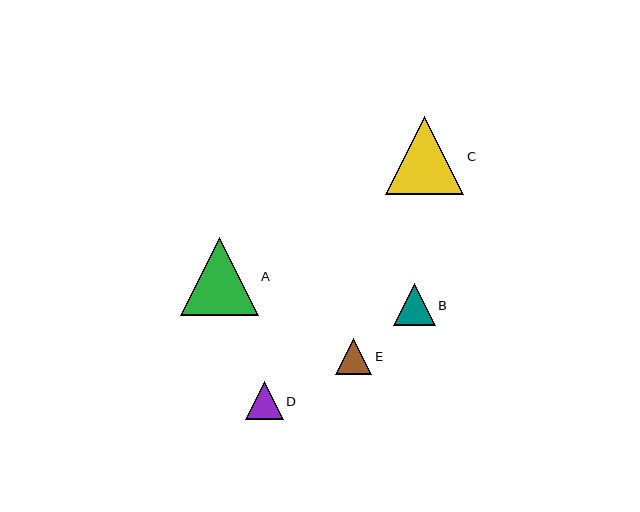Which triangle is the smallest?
Triangle E is the smallest with a size of approximately 36 pixels.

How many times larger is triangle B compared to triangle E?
Triangle B is approximately 1.1 times the size of triangle E.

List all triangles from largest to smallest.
From largest to smallest: A, C, B, D, E.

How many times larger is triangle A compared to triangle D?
Triangle A is approximately 2.1 times the size of triangle D.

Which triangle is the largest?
Triangle A is the largest with a size of approximately 78 pixels.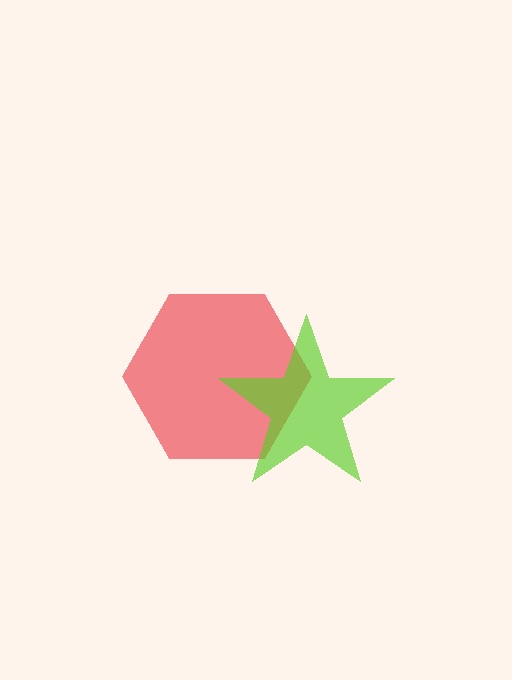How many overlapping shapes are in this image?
There are 2 overlapping shapes in the image.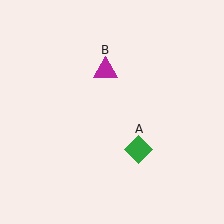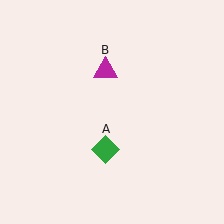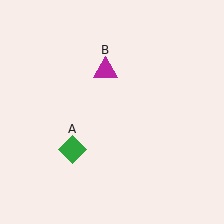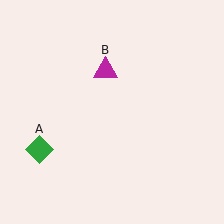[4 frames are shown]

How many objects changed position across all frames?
1 object changed position: green diamond (object A).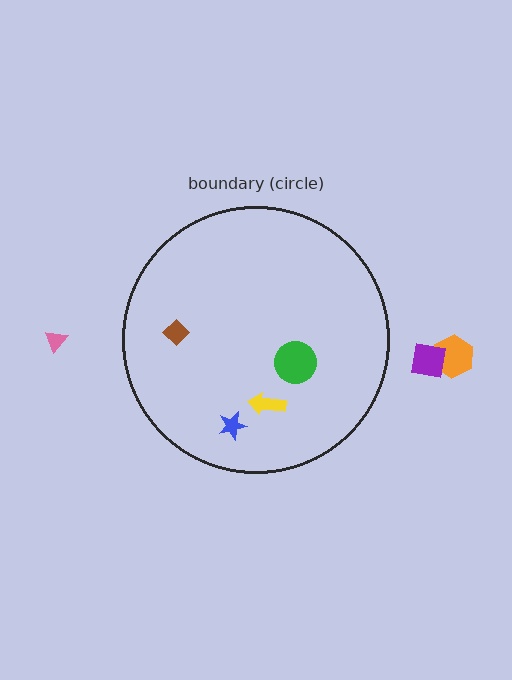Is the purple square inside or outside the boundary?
Outside.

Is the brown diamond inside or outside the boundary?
Inside.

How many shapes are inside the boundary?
4 inside, 3 outside.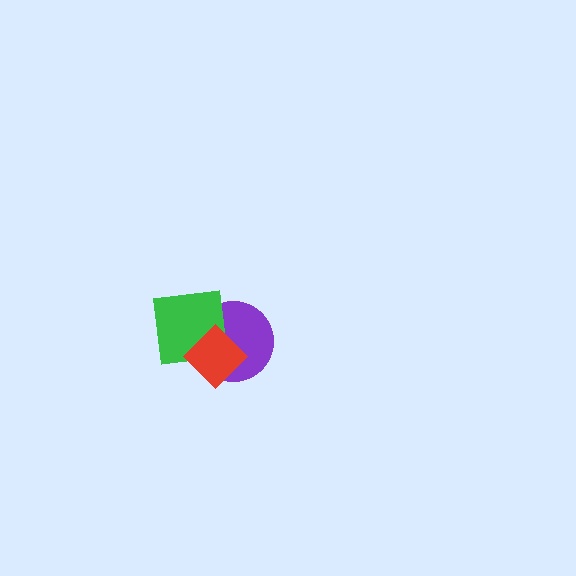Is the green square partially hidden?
Yes, it is partially covered by another shape.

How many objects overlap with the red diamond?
2 objects overlap with the red diamond.